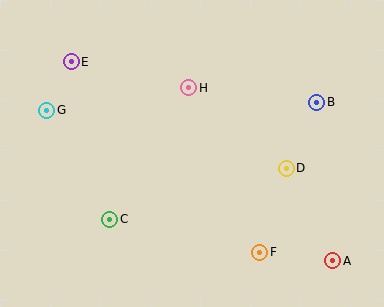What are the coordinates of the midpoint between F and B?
The midpoint between F and B is at (288, 177).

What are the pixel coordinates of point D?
Point D is at (286, 168).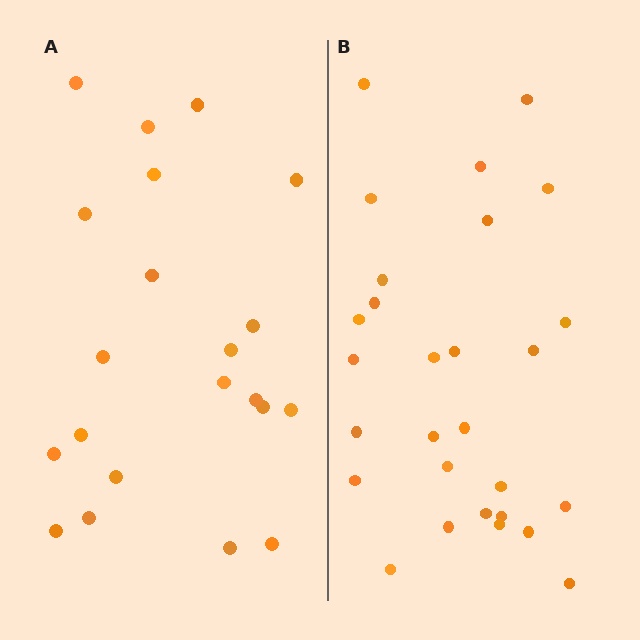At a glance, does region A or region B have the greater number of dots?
Region B (the right region) has more dots.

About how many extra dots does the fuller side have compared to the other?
Region B has roughly 8 or so more dots than region A.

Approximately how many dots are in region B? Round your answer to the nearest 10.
About 30 dots. (The exact count is 28, which rounds to 30.)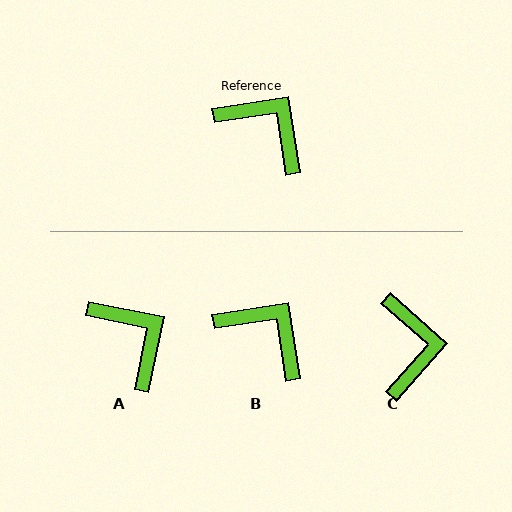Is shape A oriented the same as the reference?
No, it is off by about 21 degrees.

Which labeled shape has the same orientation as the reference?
B.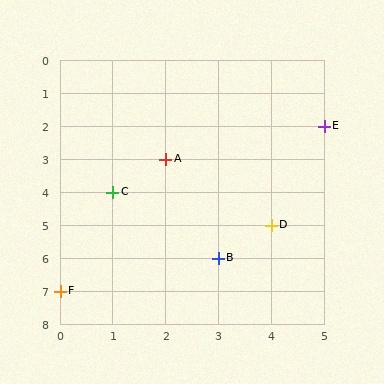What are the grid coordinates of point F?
Point F is at grid coordinates (0, 7).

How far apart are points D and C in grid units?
Points D and C are 3 columns and 1 row apart (about 3.2 grid units diagonally).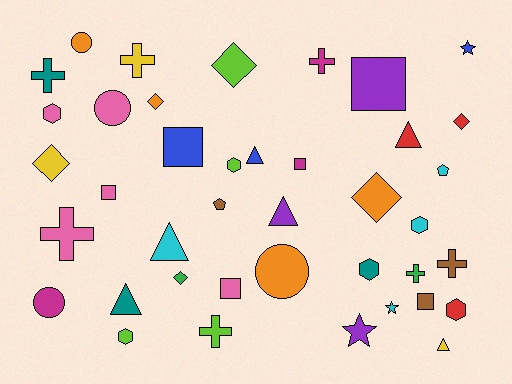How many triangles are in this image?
There are 6 triangles.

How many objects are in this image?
There are 40 objects.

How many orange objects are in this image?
There are 4 orange objects.